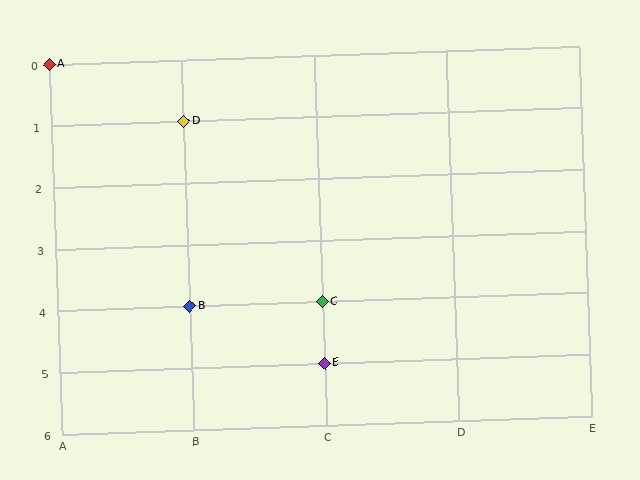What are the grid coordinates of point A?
Point A is at grid coordinates (A, 0).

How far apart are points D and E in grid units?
Points D and E are 1 column and 4 rows apart (about 4.1 grid units diagonally).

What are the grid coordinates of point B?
Point B is at grid coordinates (B, 4).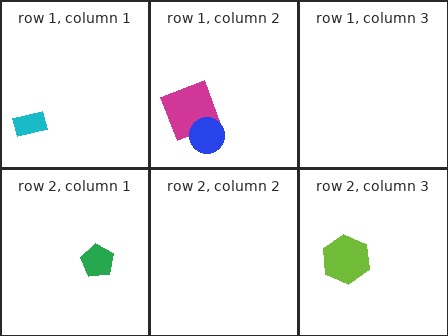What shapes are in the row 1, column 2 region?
The magenta square, the blue circle.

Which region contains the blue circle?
The row 1, column 2 region.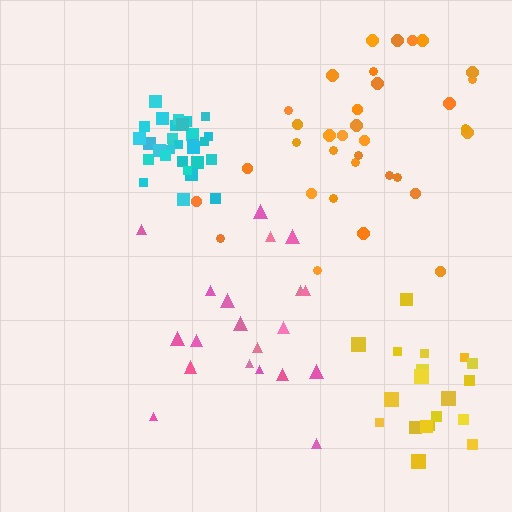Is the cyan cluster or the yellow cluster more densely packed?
Cyan.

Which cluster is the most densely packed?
Cyan.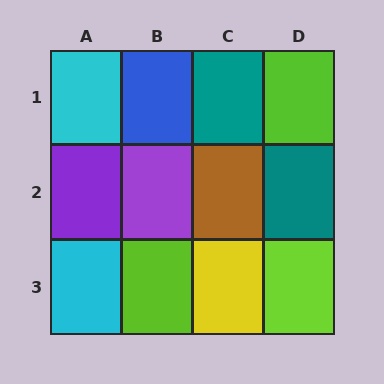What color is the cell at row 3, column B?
Lime.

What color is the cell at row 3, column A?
Cyan.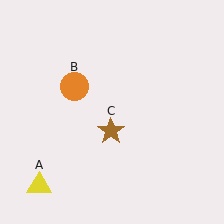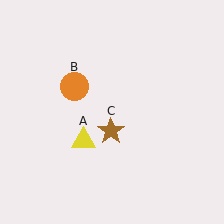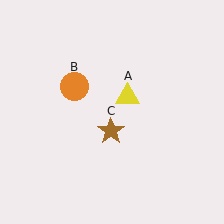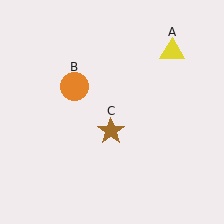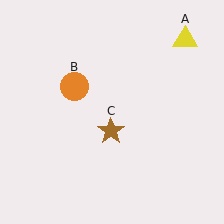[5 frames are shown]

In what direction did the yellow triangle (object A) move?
The yellow triangle (object A) moved up and to the right.